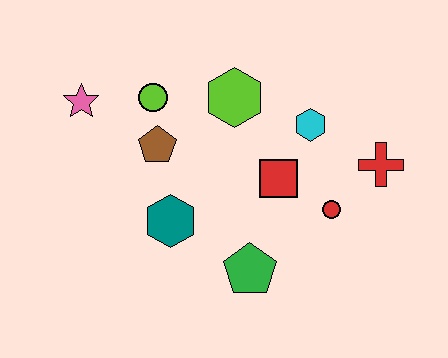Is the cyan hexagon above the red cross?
Yes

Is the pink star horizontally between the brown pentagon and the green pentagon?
No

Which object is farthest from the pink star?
The red cross is farthest from the pink star.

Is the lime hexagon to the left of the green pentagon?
Yes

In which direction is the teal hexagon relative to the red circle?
The teal hexagon is to the left of the red circle.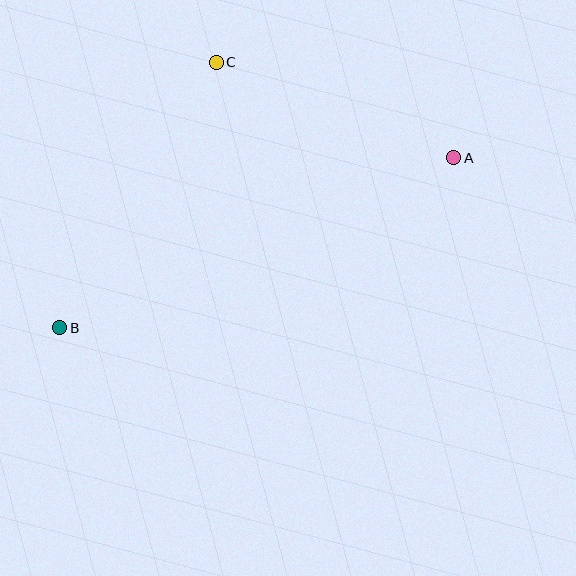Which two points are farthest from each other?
Points A and B are farthest from each other.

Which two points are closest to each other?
Points A and C are closest to each other.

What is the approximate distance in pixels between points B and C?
The distance between B and C is approximately 308 pixels.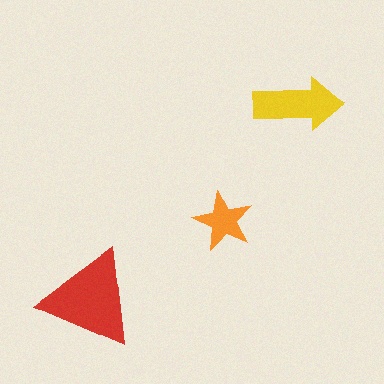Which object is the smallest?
The orange star.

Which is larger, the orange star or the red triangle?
The red triangle.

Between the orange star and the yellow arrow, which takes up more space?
The yellow arrow.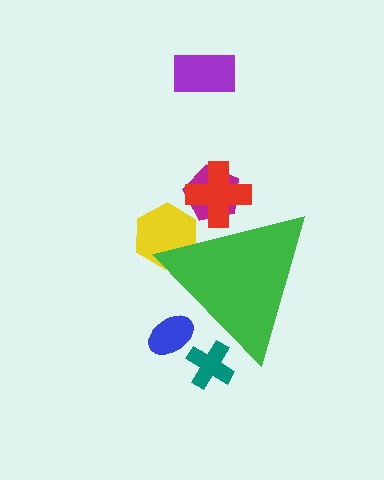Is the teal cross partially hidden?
Yes, the teal cross is partially hidden behind the green triangle.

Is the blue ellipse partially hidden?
Yes, the blue ellipse is partially hidden behind the green triangle.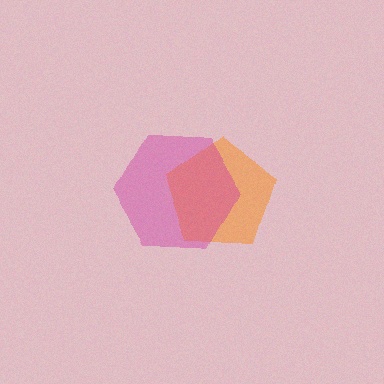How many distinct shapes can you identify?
There are 2 distinct shapes: an orange pentagon, a magenta hexagon.